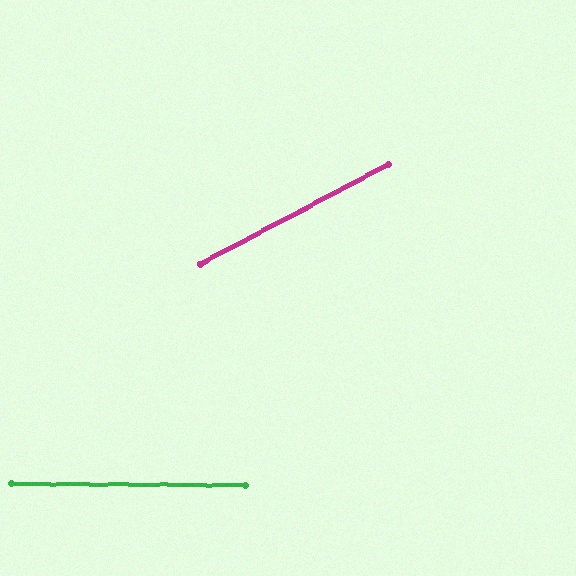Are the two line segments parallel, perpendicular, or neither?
Neither parallel nor perpendicular — they differ by about 28°.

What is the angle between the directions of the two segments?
Approximately 28 degrees.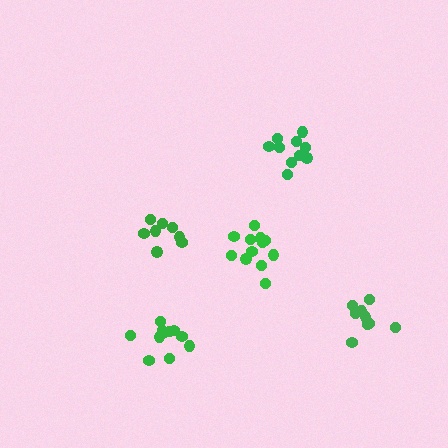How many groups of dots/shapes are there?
There are 5 groups.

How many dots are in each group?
Group 1: 10 dots, Group 2: 9 dots, Group 3: 11 dots, Group 4: 8 dots, Group 5: 12 dots (50 total).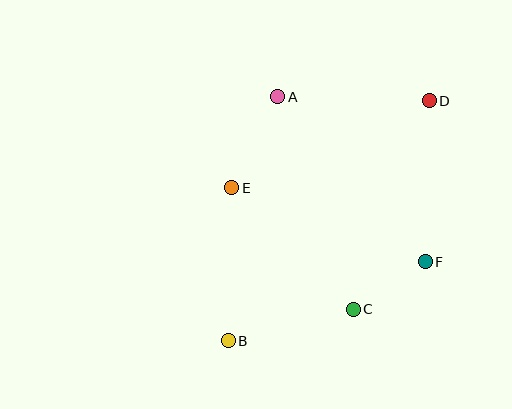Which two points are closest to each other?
Points C and F are closest to each other.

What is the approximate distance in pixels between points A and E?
The distance between A and E is approximately 102 pixels.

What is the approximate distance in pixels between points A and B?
The distance between A and B is approximately 249 pixels.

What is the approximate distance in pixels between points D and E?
The distance between D and E is approximately 216 pixels.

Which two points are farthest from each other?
Points B and D are farthest from each other.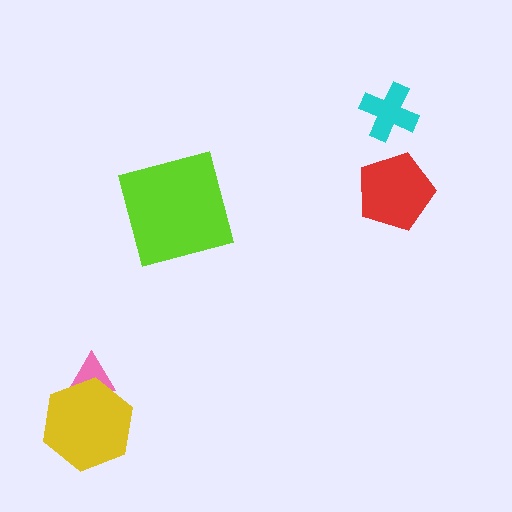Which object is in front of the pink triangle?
The yellow hexagon is in front of the pink triangle.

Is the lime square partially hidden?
No, no other shape covers it.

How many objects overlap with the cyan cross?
0 objects overlap with the cyan cross.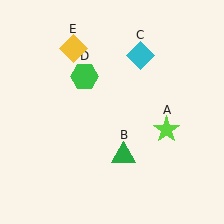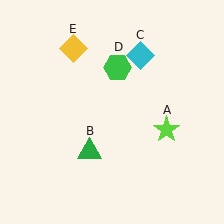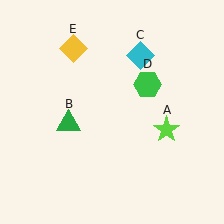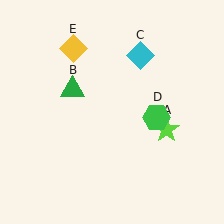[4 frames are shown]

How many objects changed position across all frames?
2 objects changed position: green triangle (object B), green hexagon (object D).